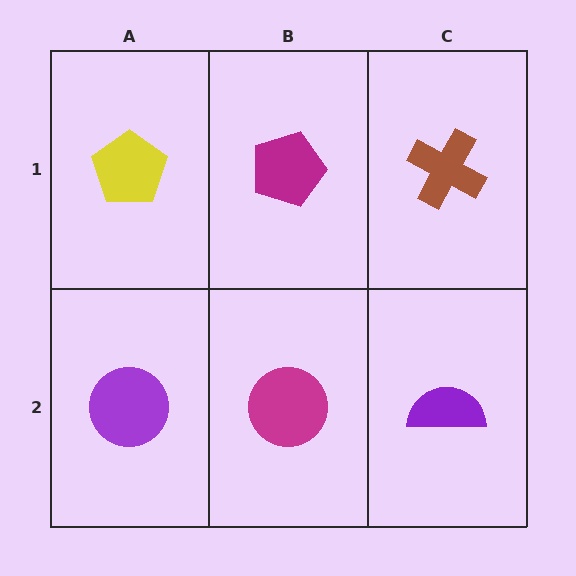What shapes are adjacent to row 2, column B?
A magenta pentagon (row 1, column B), a purple circle (row 2, column A), a purple semicircle (row 2, column C).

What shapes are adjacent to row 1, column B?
A magenta circle (row 2, column B), a yellow pentagon (row 1, column A), a brown cross (row 1, column C).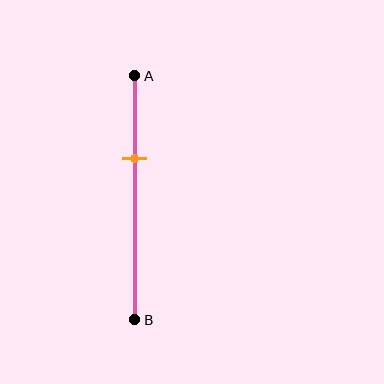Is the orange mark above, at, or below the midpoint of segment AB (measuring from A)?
The orange mark is above the midpoint of segment AB.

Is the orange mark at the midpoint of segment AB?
No, the mark is at about 35% from A, not at the 50% midpoint.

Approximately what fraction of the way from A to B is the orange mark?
The orange mark is approximately 35% of the way from A to B.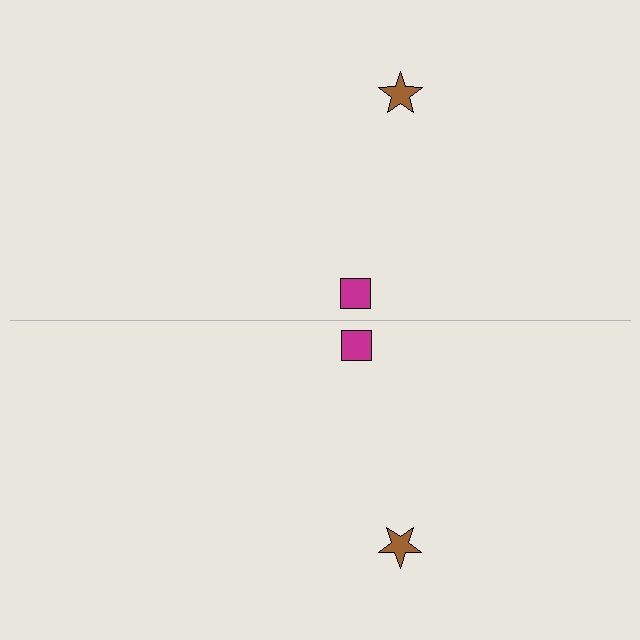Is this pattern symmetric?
Yes, this pattern has bilateral (reflection) symmetry.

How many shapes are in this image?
There are 4 shapes in this image.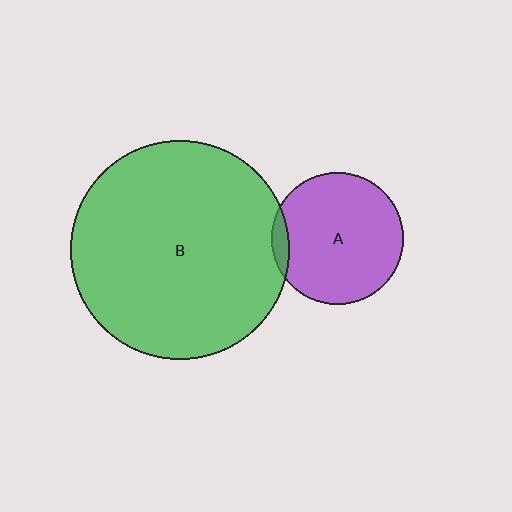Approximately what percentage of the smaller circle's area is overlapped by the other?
Approximately 5%.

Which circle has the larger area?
Circle B (green).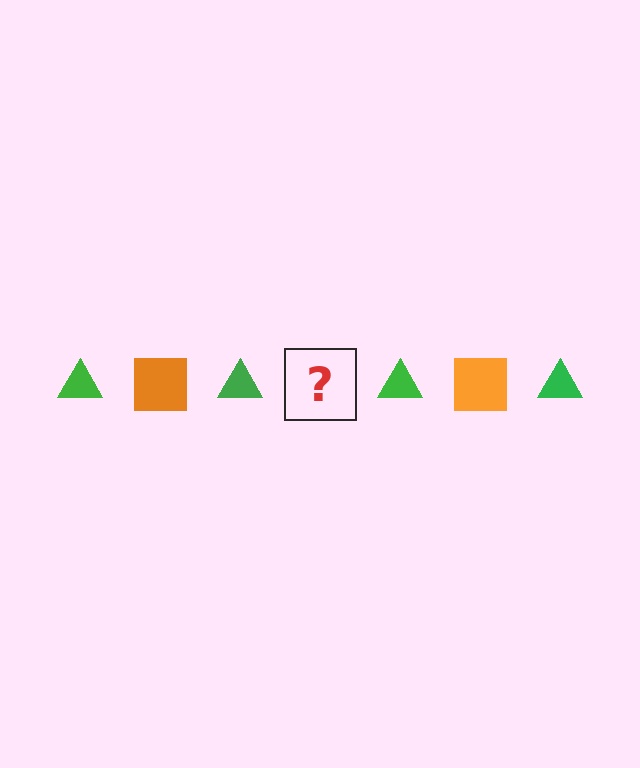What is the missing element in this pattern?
The missing element is an orange square.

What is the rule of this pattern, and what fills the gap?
The rule is that the pattern alternates between green triangle and orange square. The gap should be filled with an orange square.